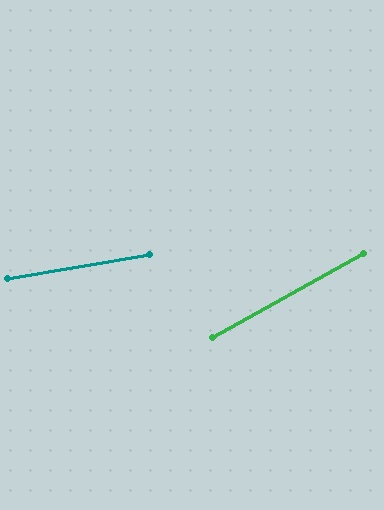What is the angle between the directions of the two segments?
Approximately 19 degrees.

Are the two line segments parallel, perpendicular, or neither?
Neither parallel nor perpendicular — they differ by about 19°.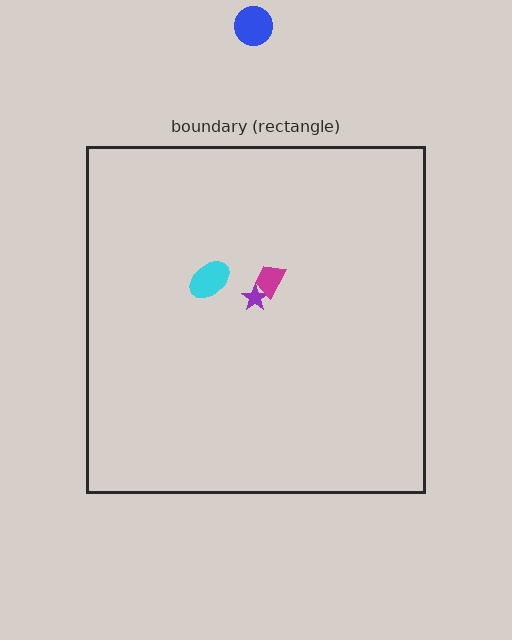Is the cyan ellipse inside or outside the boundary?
Inside.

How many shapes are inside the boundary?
3 inside, 1 outside.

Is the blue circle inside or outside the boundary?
Outside.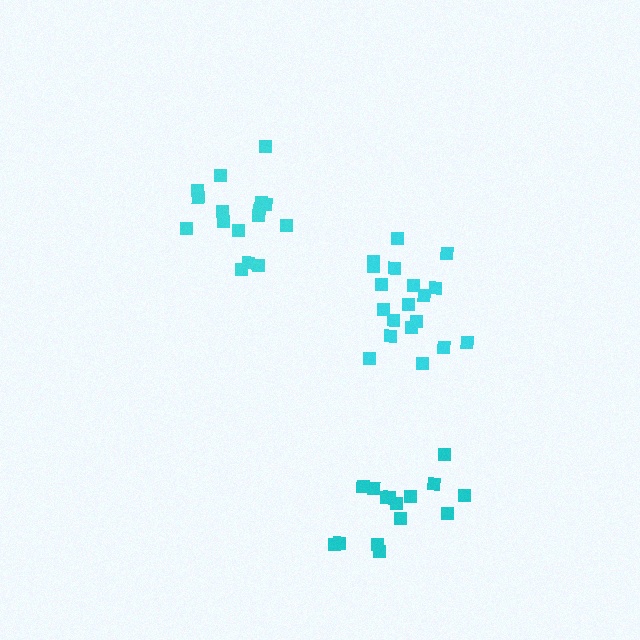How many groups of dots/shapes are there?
There are 3 groups.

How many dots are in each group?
Group 1: 16 dots, Group 2: 19 dots, Group 3: 15 dots (50 total).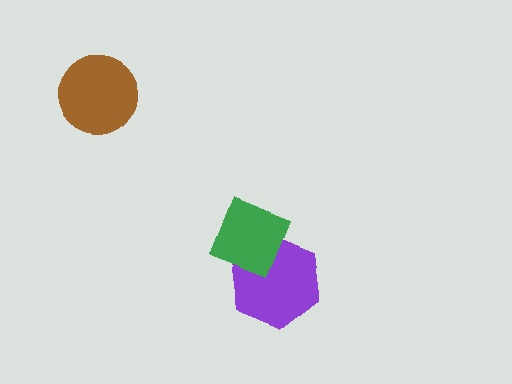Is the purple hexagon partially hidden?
Yes, it is partially covered by another shape.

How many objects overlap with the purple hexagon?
1 object overlaps with the purple hexagon.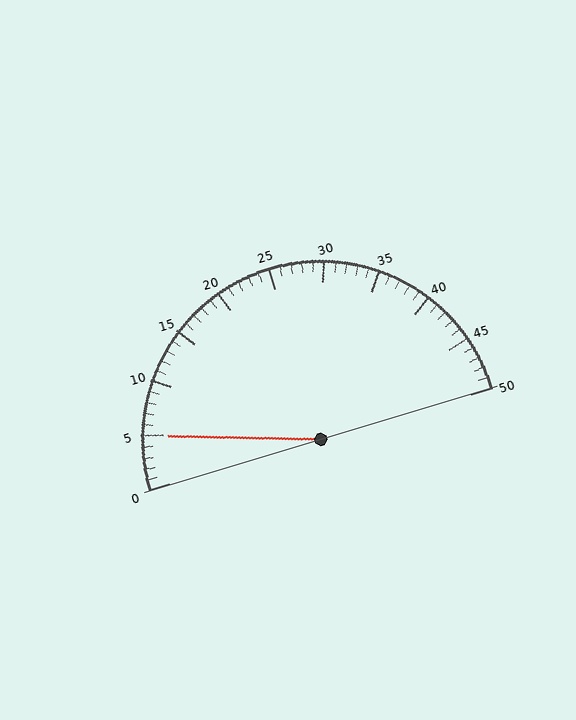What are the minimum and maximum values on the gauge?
The gauge ranges from 0 to 50.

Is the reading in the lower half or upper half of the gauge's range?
The reading is in the lower half of the range (0 to 50).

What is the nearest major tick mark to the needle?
The nearest major tick mark is 5.